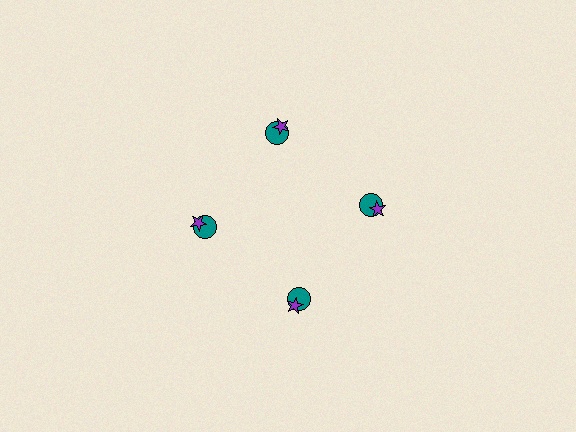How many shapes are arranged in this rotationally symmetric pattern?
There are 8 shapes, arranged in 4 groups of 2.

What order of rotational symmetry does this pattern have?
This pattern has 4-fold rotational symmetry.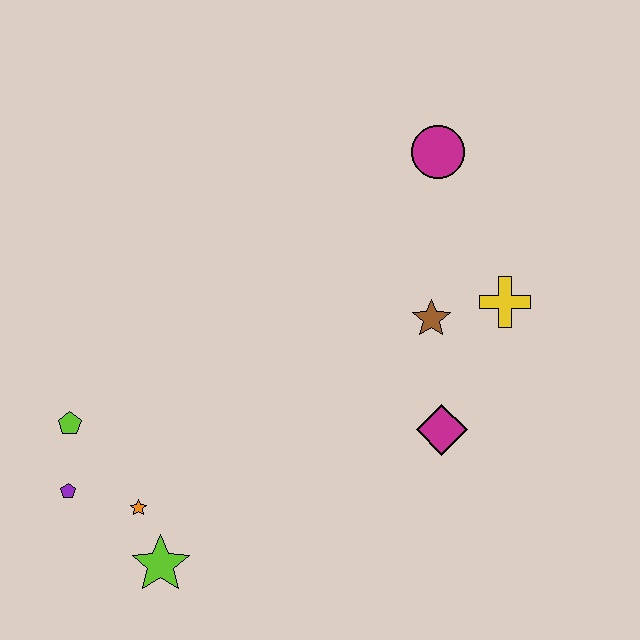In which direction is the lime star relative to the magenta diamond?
The lime star is to the left of the magenta diamond.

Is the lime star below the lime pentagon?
Yes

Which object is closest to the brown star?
The yellow cross is closest to the brown star.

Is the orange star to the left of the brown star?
Yes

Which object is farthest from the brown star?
The purple pentagon is farthest from the brown star.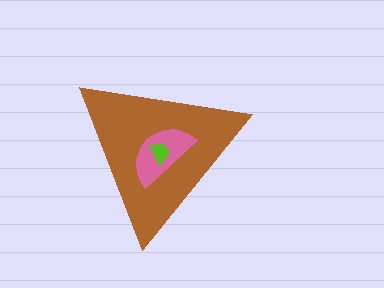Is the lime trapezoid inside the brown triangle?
Yes.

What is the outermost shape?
The brown triangle.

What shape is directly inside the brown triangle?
The pink semicircle.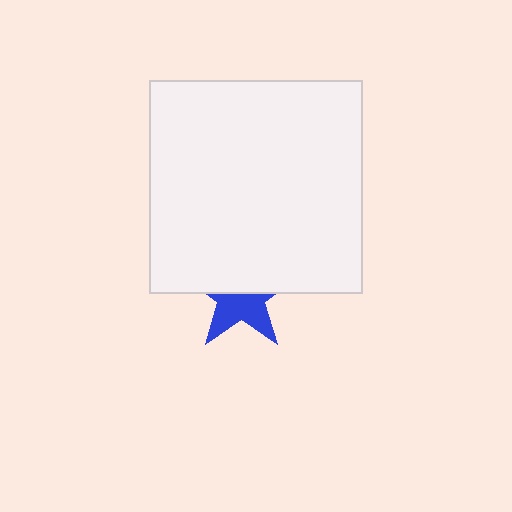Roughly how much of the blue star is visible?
About half of it is visible (roughly 48%).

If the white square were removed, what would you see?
You would see the complete blue star.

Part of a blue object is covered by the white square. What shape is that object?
It is a star.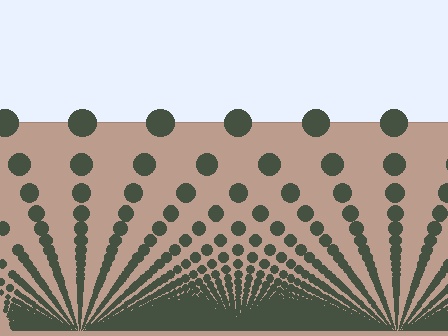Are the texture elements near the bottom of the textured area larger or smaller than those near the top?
Smaller. The gradient is inverted — elements near the bottom are smaller and denser.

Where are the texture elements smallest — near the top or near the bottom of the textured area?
Near the bottom.